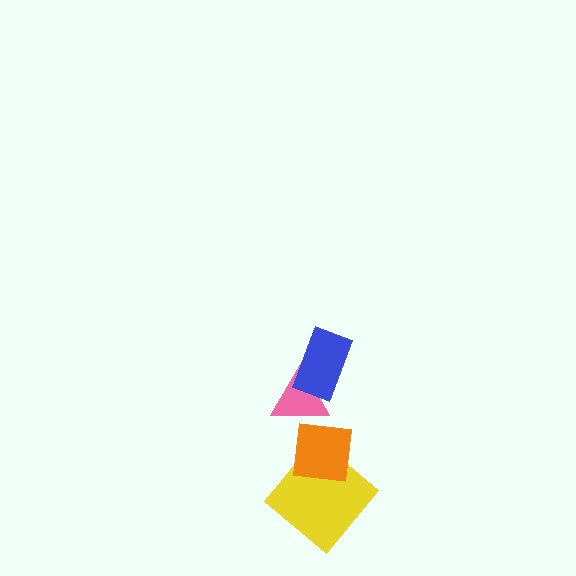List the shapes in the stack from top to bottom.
From top to bottom: the blue rectangle, the pink triangle, the orange square, the yellow diamond.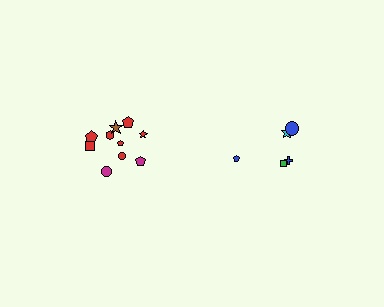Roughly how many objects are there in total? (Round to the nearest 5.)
Roughly 15 objects in total.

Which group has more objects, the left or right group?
The left group.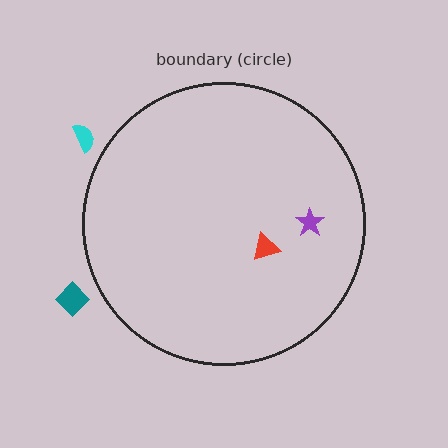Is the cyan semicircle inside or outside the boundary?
Outside.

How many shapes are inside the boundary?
2 inside, 2 outside.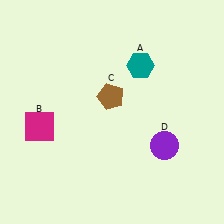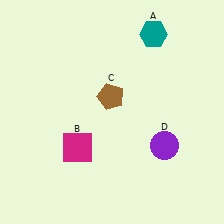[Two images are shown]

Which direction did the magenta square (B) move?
The magenta square (B) moved right.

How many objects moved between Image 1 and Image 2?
2 objects moved between the two images.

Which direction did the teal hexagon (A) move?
The teal hexagon (A) moved up.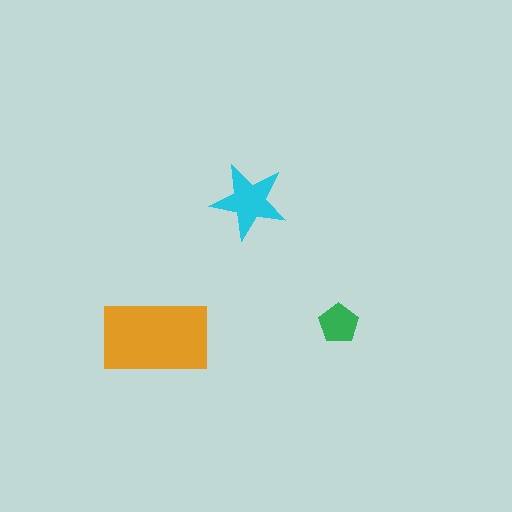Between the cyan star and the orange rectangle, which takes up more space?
The orange rectangle.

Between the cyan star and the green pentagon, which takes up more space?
The cyan star.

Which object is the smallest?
The green pentagon.